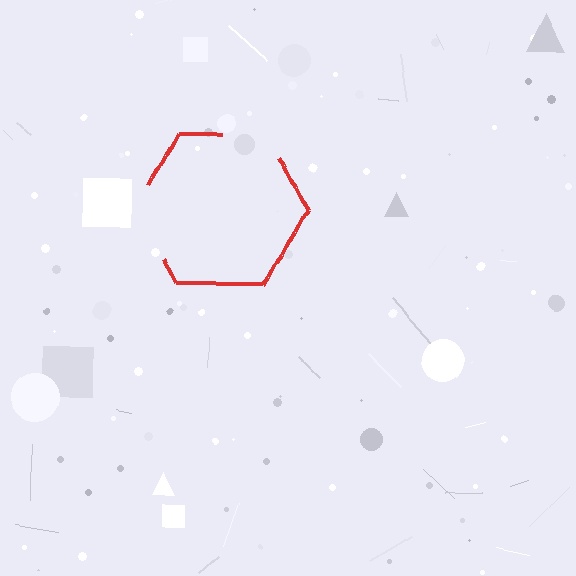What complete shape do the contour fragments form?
The contour fragments form a hexagon.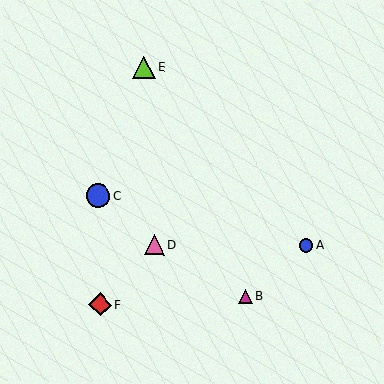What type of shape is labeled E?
Shape E is a lime triangle.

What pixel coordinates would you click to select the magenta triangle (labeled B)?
Click at (246, 296) to select the magenta triangle B.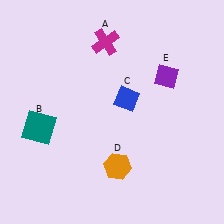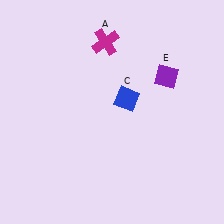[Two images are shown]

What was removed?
The orange hexagon (D), the teal square (B) were removed in Image 2.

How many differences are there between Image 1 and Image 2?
There are 2 differences between the two images.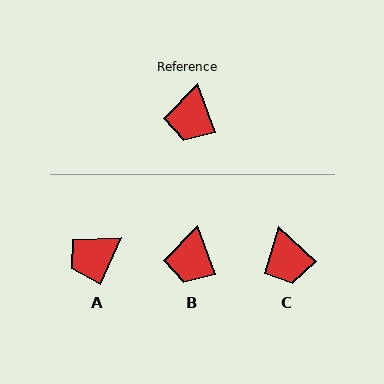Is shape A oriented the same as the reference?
No, it is off by about 44 degrees.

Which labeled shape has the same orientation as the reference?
B.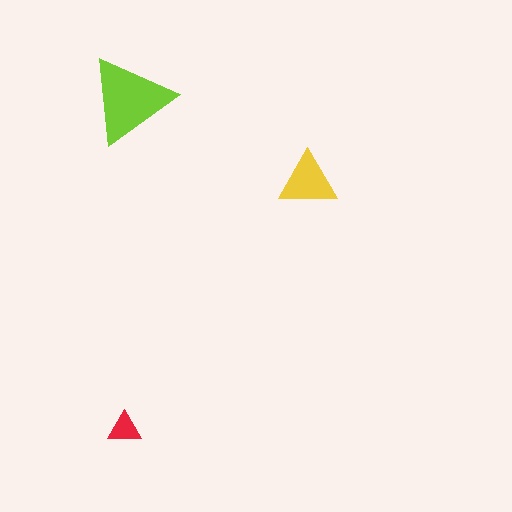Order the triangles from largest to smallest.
the lime one, the yellow one, the red one.